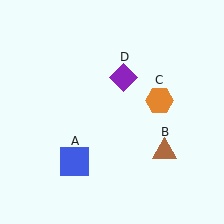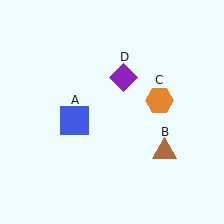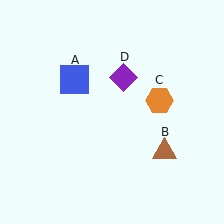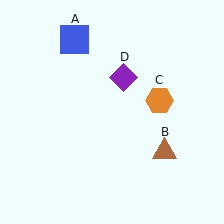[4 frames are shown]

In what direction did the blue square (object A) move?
The blue square (object A) moved up.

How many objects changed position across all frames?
1 object changed position: blue square (object A).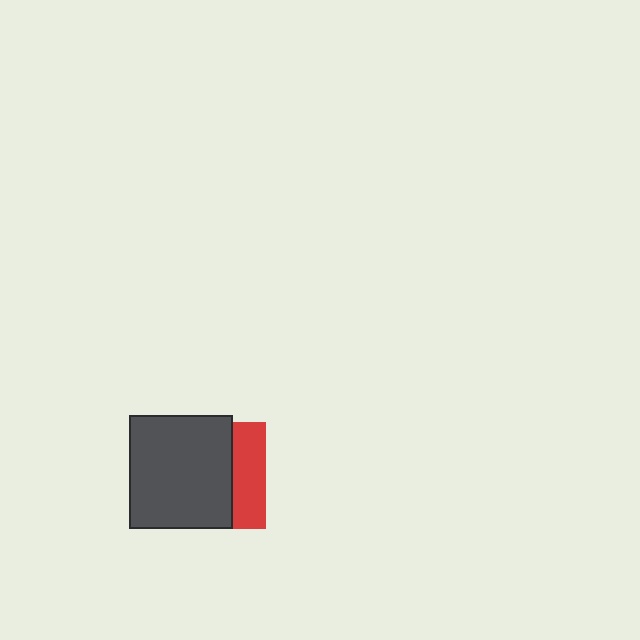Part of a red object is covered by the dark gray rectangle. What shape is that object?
It is a square.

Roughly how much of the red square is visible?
A small part of it is visible (roughly 30%).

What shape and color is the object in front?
The object in front is a dark gray rectangle.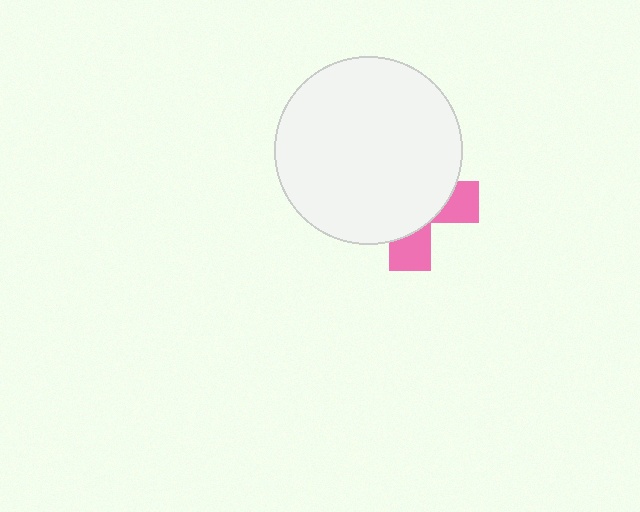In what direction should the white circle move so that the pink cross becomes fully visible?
The white circle should move toward the upper-left. That is the shortest direction to clear the overlap and leave the pink cross fully visible.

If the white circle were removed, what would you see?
You would see the complete pink cross.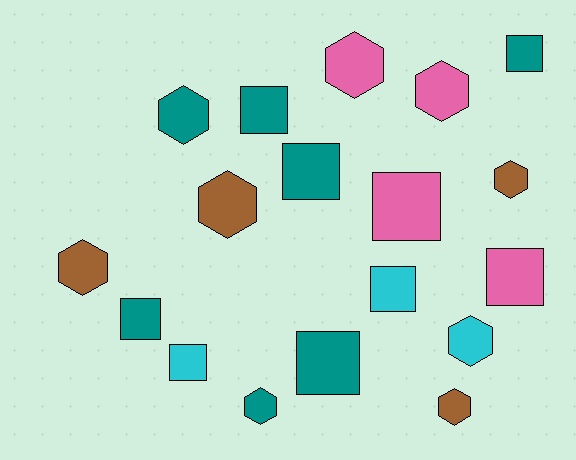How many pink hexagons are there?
There are 2 pink hexagons.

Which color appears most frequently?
Teal, with 7 objects.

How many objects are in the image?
There are 18 objects.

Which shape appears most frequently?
Square, with 9 objects.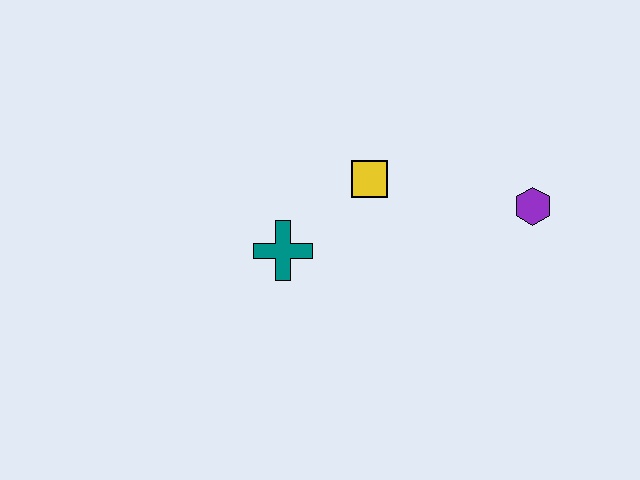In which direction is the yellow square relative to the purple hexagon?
The yellow square is to the left of the purple hexagon.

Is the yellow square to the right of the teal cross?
Yes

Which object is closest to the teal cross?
The yellow square is closest to the teal cross.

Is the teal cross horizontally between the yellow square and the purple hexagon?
No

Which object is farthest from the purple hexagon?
The teal cross is farthest from the purple hexagon.